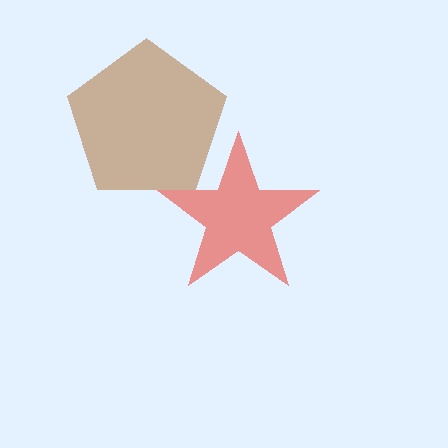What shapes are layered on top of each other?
The layered shapes are: a red star, a brown pentagon.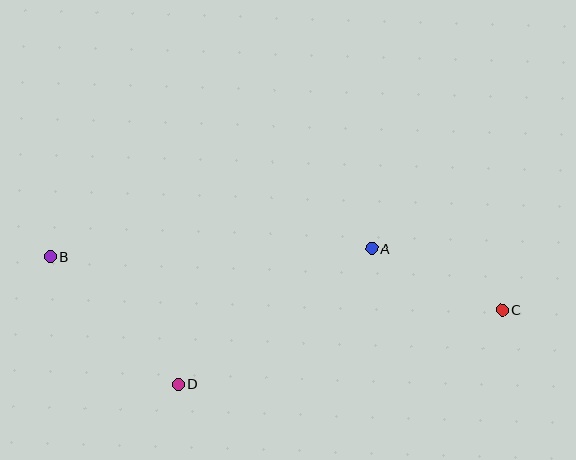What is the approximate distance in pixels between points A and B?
The distance between A and B is approximately 322 pixels.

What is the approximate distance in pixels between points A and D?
The distance between A and D is approximately 236 pixels.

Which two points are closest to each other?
Points A and C are closest to each other.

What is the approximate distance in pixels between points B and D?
The distance between B and D is approximately 181 pixels.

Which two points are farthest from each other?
Points B and C are farthest from each other.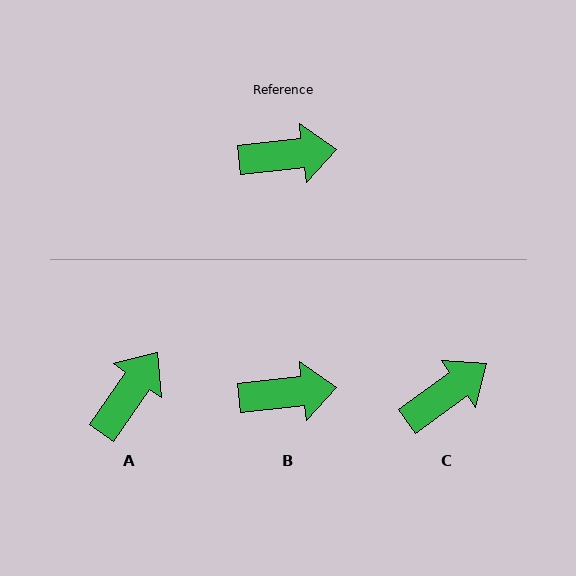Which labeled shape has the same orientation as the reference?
B.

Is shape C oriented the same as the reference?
No, it is off by about 29 degrees.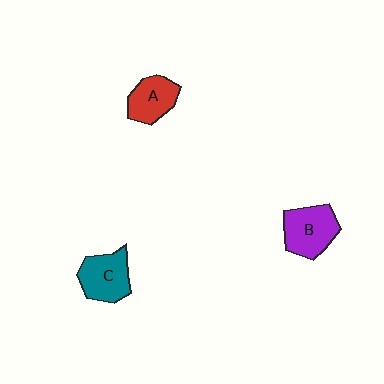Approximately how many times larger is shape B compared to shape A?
Approximately 1.3 times.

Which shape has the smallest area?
Shape A (red).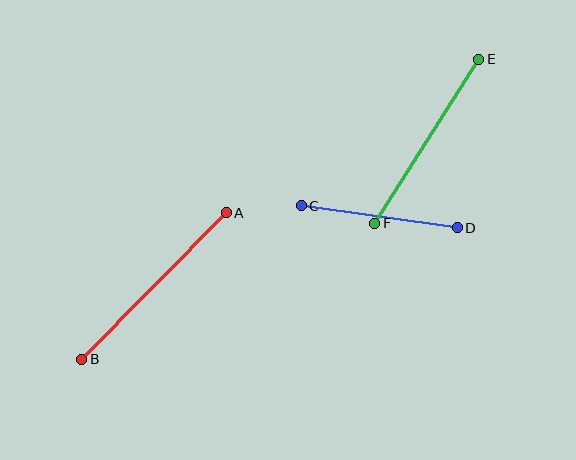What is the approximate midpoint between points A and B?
The midpoint is at approximately (154, 286) pixels.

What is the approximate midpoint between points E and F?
The midpoint is at approximately (427, 141) pixels.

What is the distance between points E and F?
The distance is approximately 194 pixels.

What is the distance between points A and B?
The distance is approximately 206 pixels.